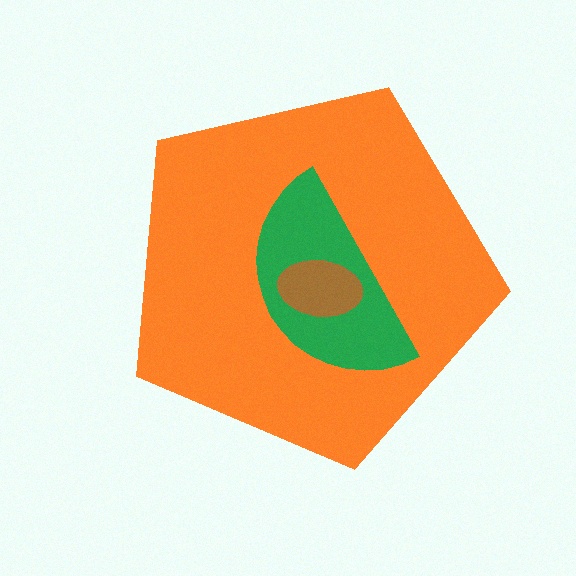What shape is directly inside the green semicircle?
The brown ellipse.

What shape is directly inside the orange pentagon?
The green semicircle.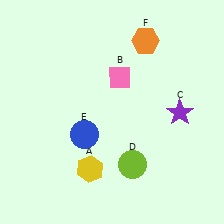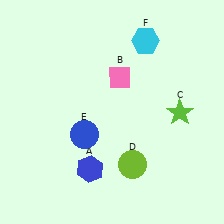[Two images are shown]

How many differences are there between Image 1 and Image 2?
There are 3 differences between the two images.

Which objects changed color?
A changed from yellow to blue. C changed from purple to lime. F changed from orange to cyan.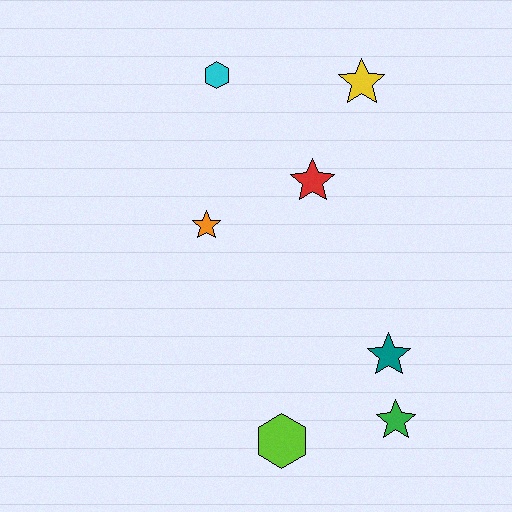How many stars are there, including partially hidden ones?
There are 5 stars.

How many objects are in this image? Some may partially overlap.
There are 7 objects.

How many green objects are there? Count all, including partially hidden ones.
There is 1 green object.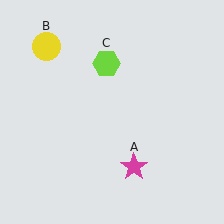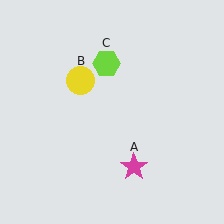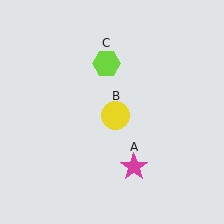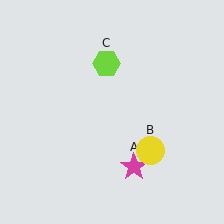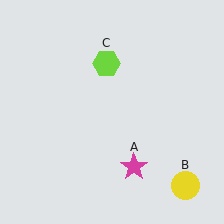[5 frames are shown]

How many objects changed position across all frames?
1 object changed position: yellow circle (object B).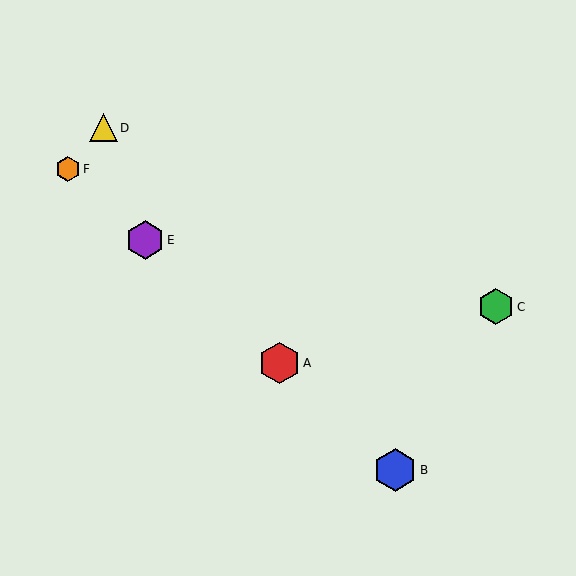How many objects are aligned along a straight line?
4 objects (A, B, E, F) are aligned along a straight line.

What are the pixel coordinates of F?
Object F is at (68, 169).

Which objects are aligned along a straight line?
Objects A, B, E, F are aligned along a straight line.